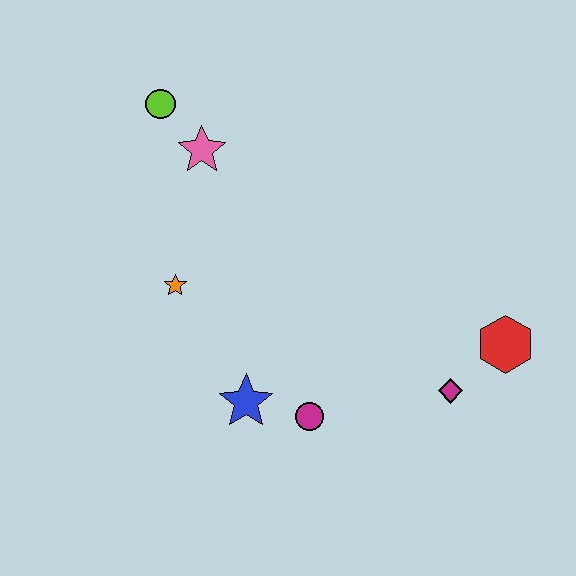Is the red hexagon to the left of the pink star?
No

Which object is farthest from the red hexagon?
The lime circle is farthest from the red hexagon.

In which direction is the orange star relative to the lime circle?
The orange star is below the lime circle.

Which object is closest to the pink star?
The lime circle is closest to the pink star.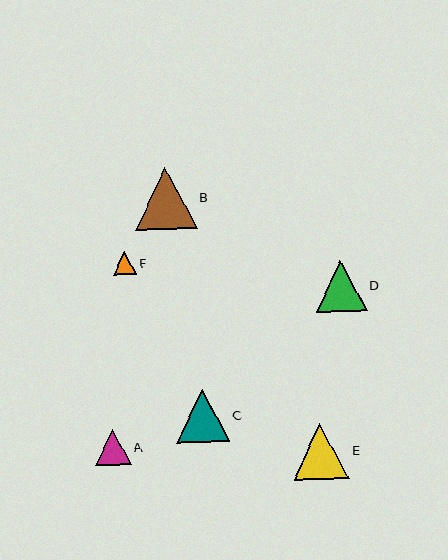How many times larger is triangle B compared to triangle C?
Triangle B is approximately 1.2 times the size of triangle C.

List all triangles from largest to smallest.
From largest to smallest: B, E, C, D, A, F.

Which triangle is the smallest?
Triangle F is the smallest with a size of approximately 23 pixels.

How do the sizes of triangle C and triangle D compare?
Triangle C and triangle D are approximately the same size.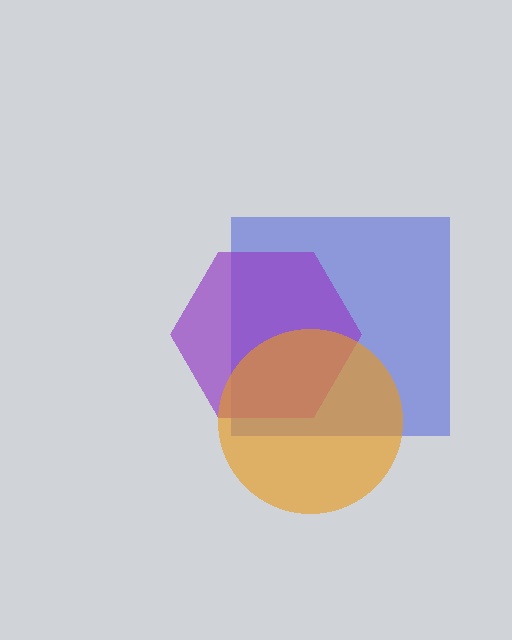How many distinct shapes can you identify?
There are 3 distinct shapes: a blue square, a purple hexagon, an orange circle.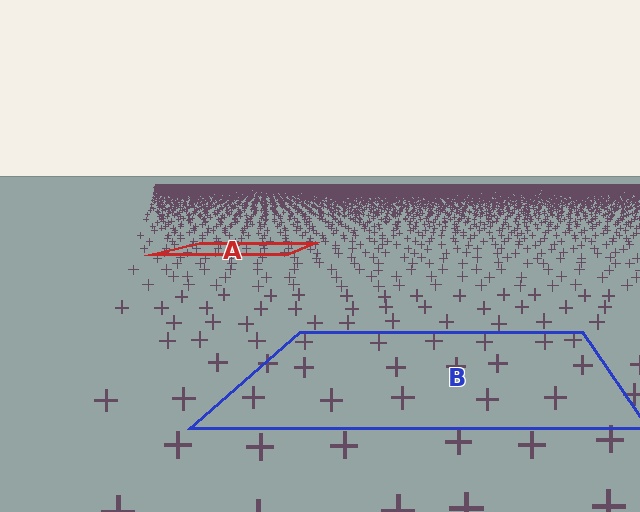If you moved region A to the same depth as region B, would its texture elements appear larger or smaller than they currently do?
They would appear larger. At a closer depth, the same texture elements are projected at a bigger on-screen size.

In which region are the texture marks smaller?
The texture marks are smaller in region A, because it is farther away.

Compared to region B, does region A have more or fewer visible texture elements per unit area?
Region A has more texture elements per unit area — they are packed more densely because it is farther away.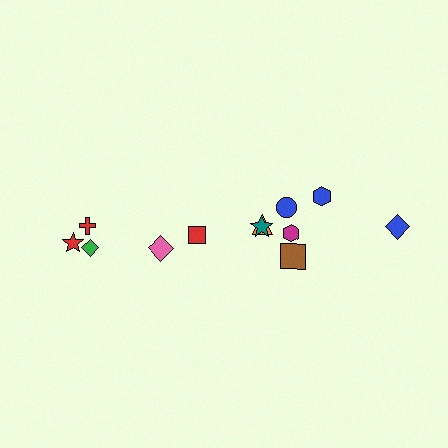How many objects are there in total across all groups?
There are 12 objects.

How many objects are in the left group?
There are 5 objects.